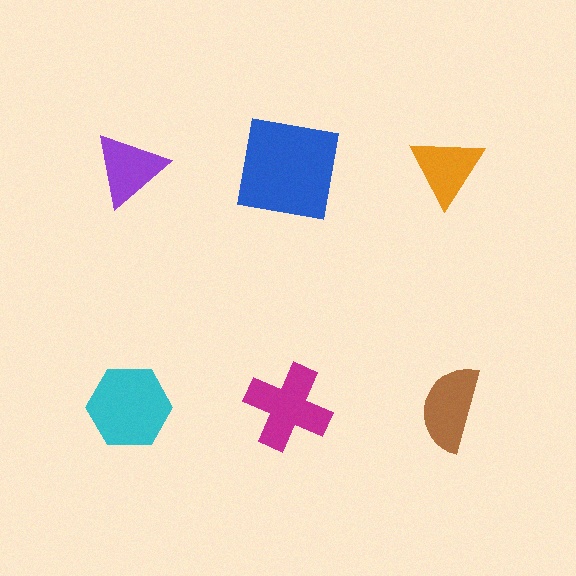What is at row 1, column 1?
A purple triangle.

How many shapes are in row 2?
3 shapes.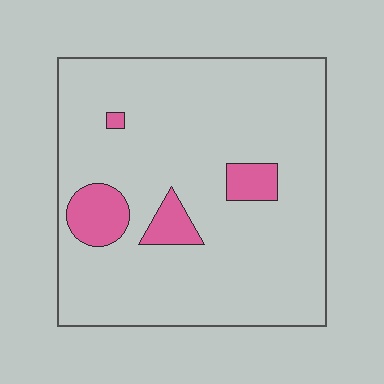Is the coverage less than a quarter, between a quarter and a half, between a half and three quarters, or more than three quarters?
Less than a quarter.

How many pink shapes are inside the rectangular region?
4.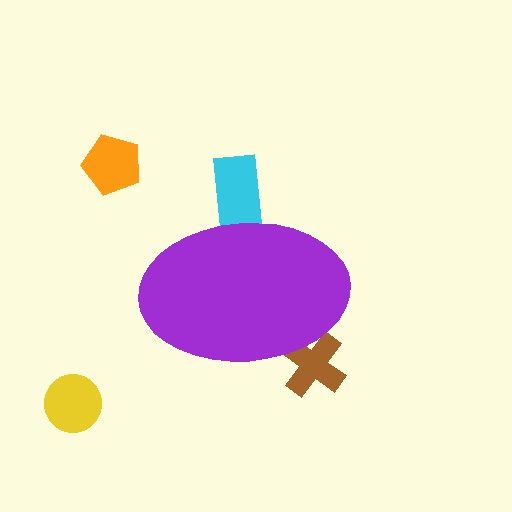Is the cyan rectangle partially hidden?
Yes, the cyan rectangle is partially hidden behind the purple ellipse.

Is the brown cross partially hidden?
Yes, the brown cross is partially hidden behind the purple ellipse.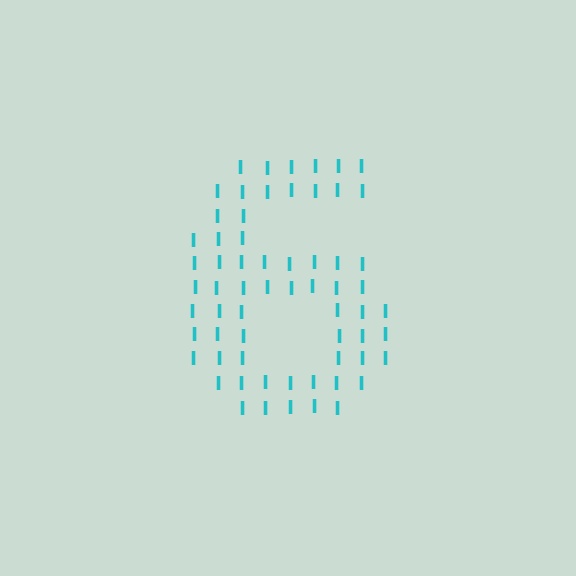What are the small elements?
The small elements are letter I's.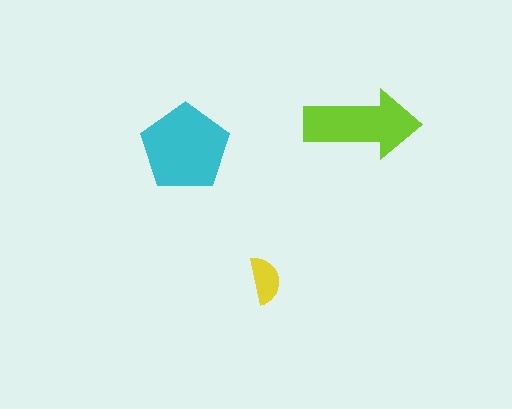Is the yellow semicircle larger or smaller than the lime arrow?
Smaller.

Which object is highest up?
The lime arrow is topmost.